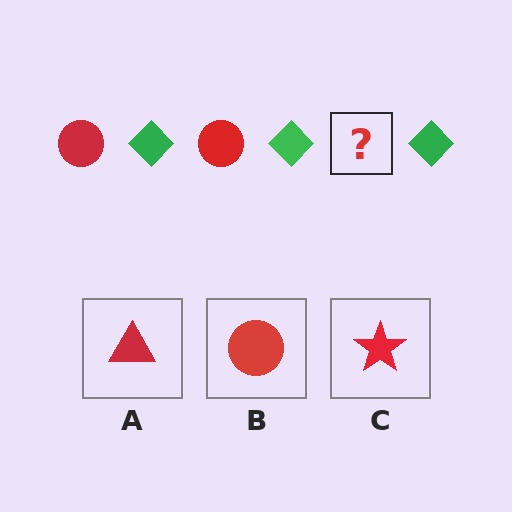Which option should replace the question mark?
Option B.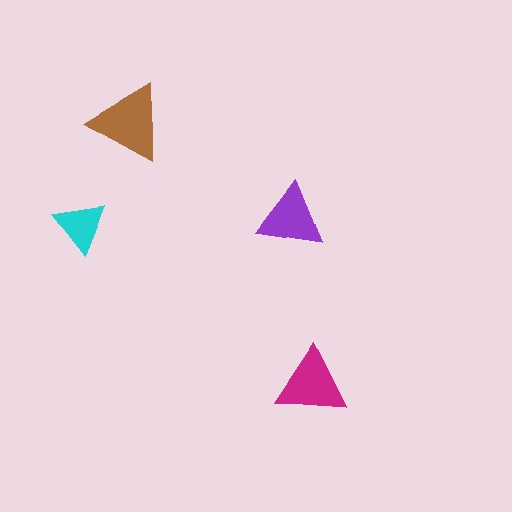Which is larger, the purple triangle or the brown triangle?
The brown one.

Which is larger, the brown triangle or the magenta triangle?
The brown one.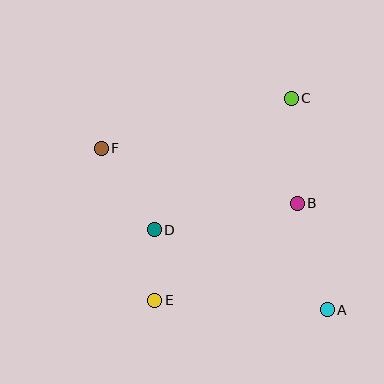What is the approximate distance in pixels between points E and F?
The distance between E and F is approximately 161 pixels.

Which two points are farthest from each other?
Points A and F are farthest from each other.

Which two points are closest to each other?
Points D and E are closest to each other.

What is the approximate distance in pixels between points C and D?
The distance between C and D is approximately 190 pixels.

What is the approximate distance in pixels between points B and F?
The distance between B and F is approximately 204 pixels.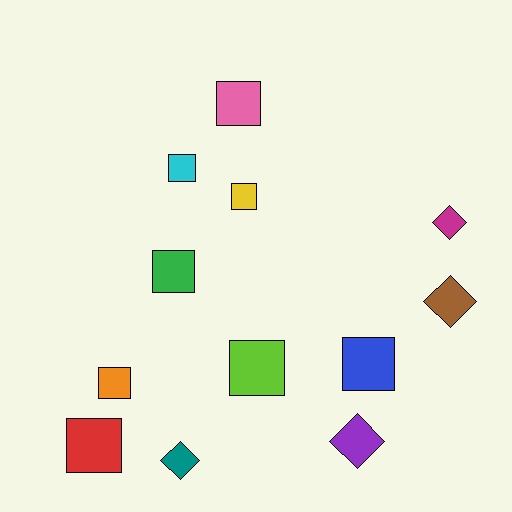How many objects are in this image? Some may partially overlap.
There are 12 objects.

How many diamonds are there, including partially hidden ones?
There are 4 diamonds.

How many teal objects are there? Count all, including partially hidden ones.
There is 1 teal object.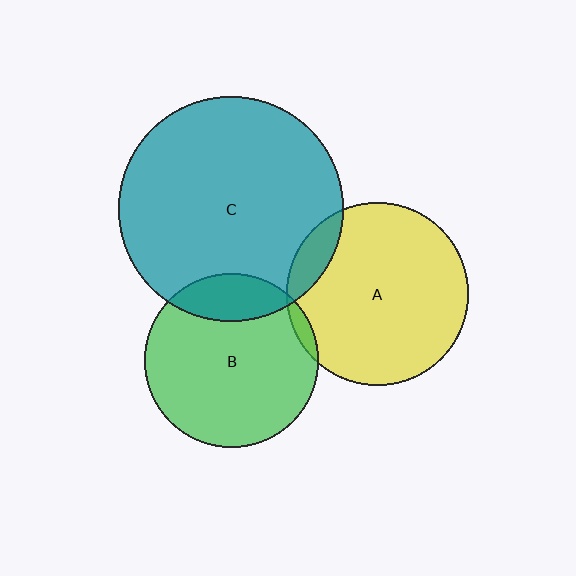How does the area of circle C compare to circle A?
Approximately 1.5 times.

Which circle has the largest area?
Circle C (teal).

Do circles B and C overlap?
Yes.